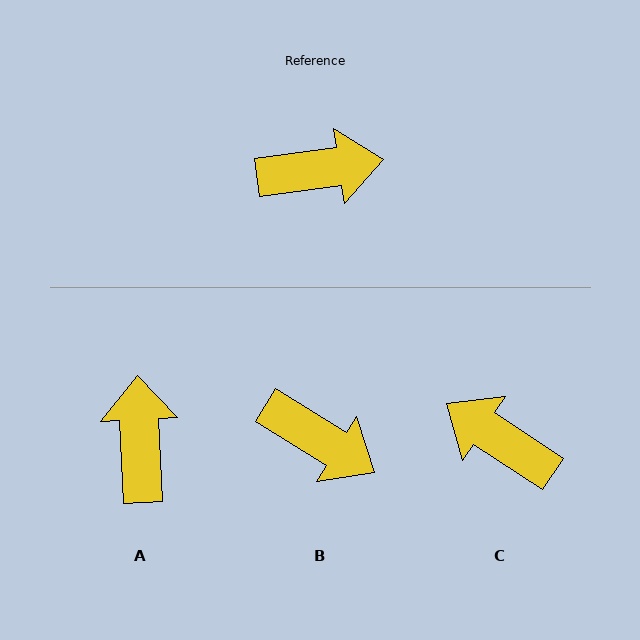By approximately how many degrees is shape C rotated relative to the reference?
Approximately 138 degrees counter-clockwise.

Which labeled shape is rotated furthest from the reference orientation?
C, about 138 degrees away.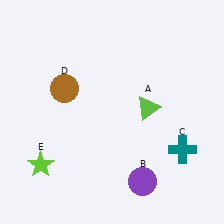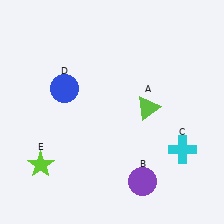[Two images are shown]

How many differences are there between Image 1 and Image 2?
There are 2 differences between the two images.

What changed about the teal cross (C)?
In Image 1, C is teal. In Image 2, it changed to cyan.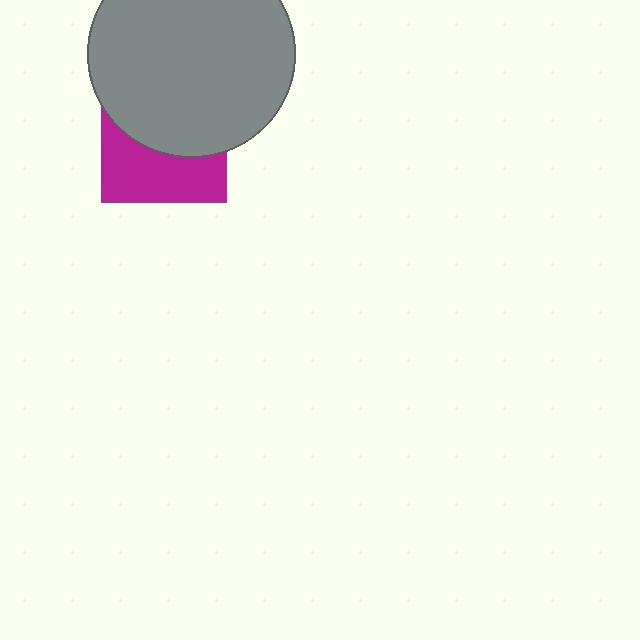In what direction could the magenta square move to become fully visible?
The magenta square could move down. That would shift it out from behind the gray circle entirely.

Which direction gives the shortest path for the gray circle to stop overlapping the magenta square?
Moving up gives the shortest separation.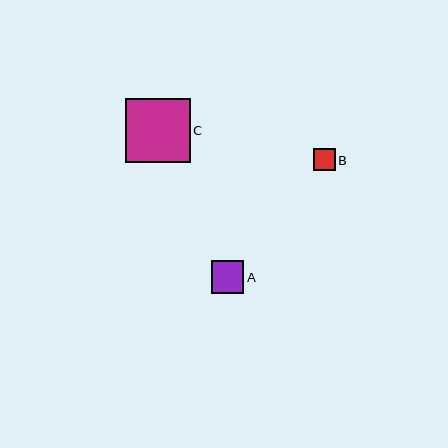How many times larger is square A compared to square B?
Square A is approximately 1.5 times the size of square B.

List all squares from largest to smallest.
From largest to smallest: C, A, B.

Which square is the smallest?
Square B is the smallest with a size of approximately 22 pixels.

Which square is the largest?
Square C is the largest with a size of approximately 64 pixels.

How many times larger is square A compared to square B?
Square A is approximately 1.5 times the size of square B.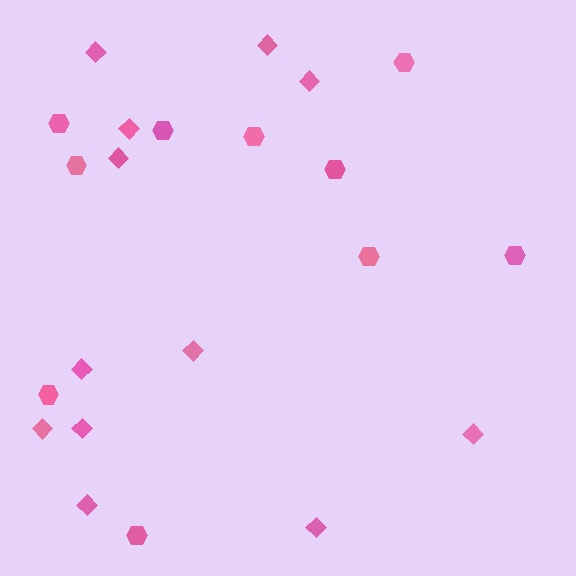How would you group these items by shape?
There are 2 groups: one group of diamonds (12) and one group of hexagons (10).